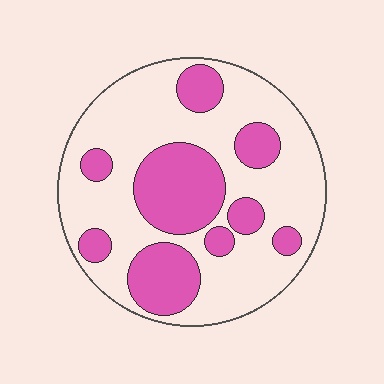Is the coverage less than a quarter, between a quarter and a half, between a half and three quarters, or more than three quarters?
Between a quarter and a half.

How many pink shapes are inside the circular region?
9.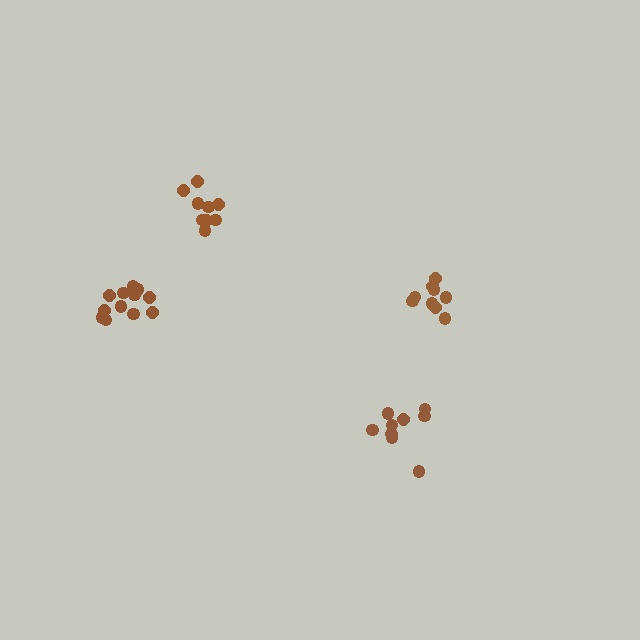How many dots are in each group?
Group 1: 9 dots, Group 2: 9 dots, Group 3: 9 dots, Group 4: 12 dots (39 total).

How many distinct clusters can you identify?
There are 4 distinct clusters.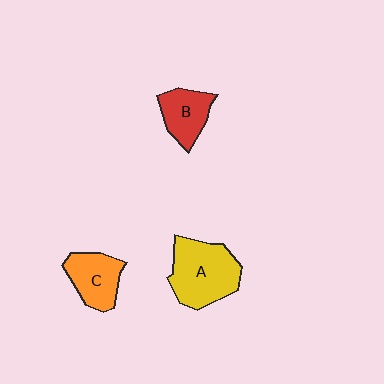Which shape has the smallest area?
Shape B (red).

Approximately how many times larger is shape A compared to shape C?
Approximately 1.5 times.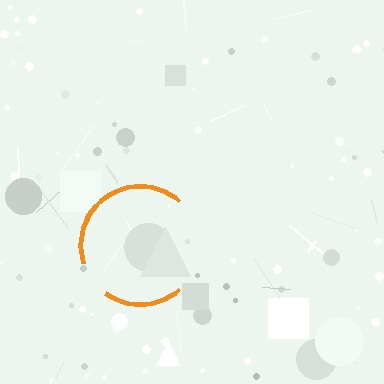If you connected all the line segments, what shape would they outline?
They would outline a circle.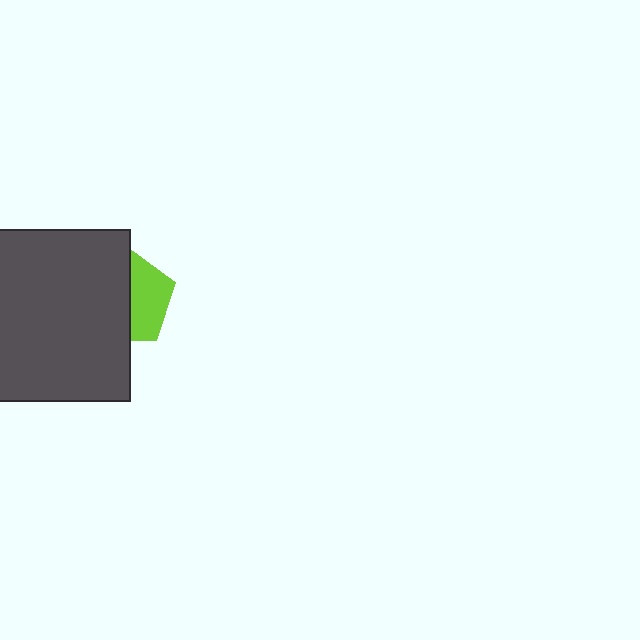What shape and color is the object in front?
The object in front is a dark gray square.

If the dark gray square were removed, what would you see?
You would see the complete lime pentagon.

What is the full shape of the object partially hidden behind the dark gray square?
The partially hidden object is a lime pentagon.